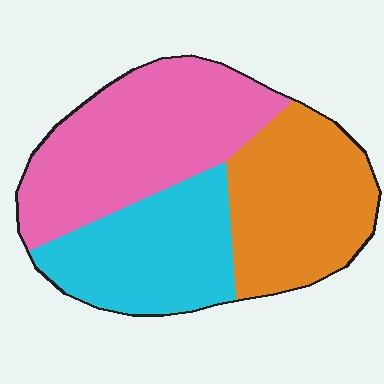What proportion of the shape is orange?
Orange takes up about one third (1/3) of the shape.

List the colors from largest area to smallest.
From largest to smallest: pink, orange, cyan.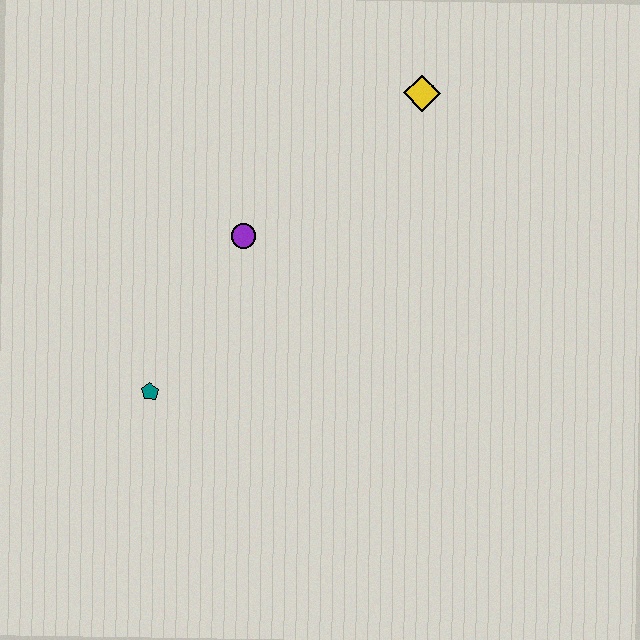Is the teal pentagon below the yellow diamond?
Yes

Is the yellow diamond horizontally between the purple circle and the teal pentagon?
No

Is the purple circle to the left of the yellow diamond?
Yes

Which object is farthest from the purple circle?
The yellow diamond is farthest from the purple circle.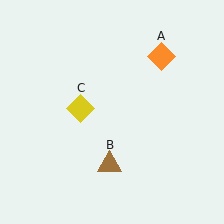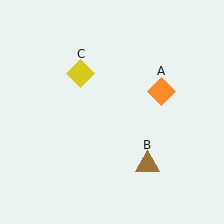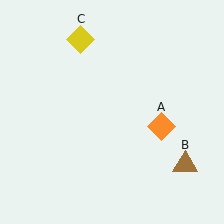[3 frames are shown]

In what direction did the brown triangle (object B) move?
The brown triangle (object B) moved right.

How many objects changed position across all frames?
3 objects changed position: orange diamond (object A), brown triangle (object B), yellow diamond (object C).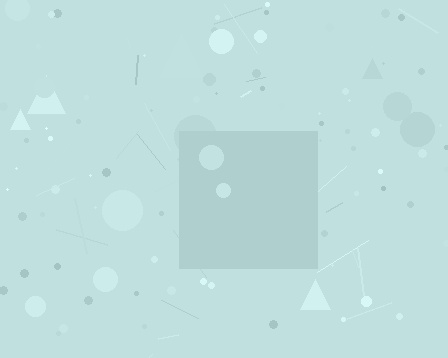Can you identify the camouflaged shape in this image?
The camouflaged shape is a square.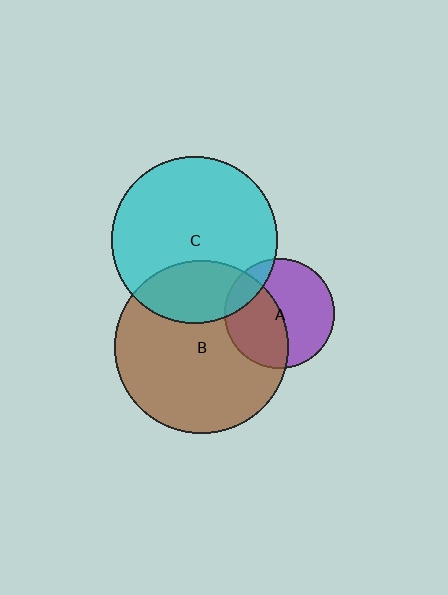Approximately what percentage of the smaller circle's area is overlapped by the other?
Approximately 15%.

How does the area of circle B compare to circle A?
Approximately 2.5 times.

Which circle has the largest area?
Circle B (brown).